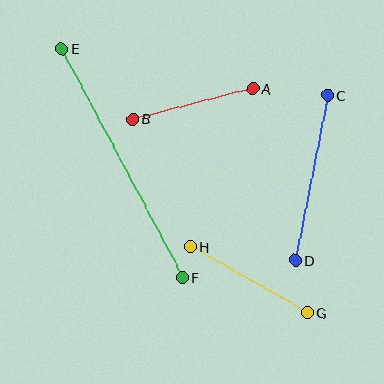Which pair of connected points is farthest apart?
Points E and F are farthest apart.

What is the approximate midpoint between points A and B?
The midpoint is at approximately (193, 104) pixels.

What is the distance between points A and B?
The distance is approximately 124 pixels.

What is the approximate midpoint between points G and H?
The midpoint is at approximately (249, 280) pixels.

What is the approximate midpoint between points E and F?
The midpoint is at approximately (122, 163) pixels.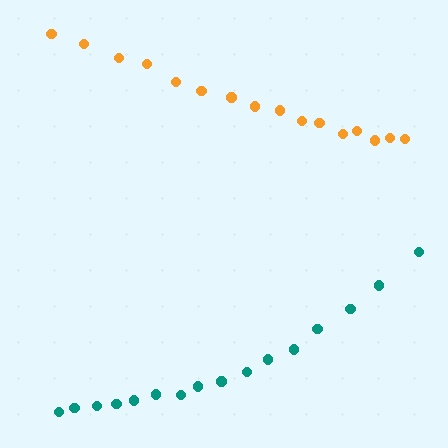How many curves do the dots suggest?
There are 2 distinct paths.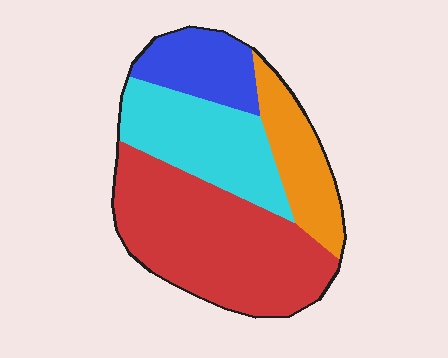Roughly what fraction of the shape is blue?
Blue takes up about one eighth (1/8) of the shape.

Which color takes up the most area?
Red, at roughly 45%.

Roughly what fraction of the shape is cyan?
Cyan takes up about one quarter (1/4) of the shape.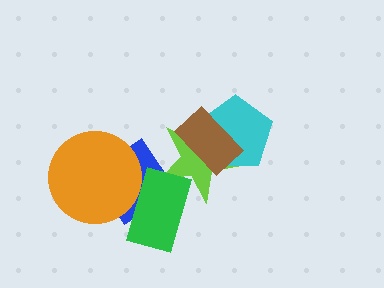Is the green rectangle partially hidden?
No, no other shape covers it.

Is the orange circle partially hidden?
Yes, it is partially covered by another shape.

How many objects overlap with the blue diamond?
3 objects overlap with the blue diamond.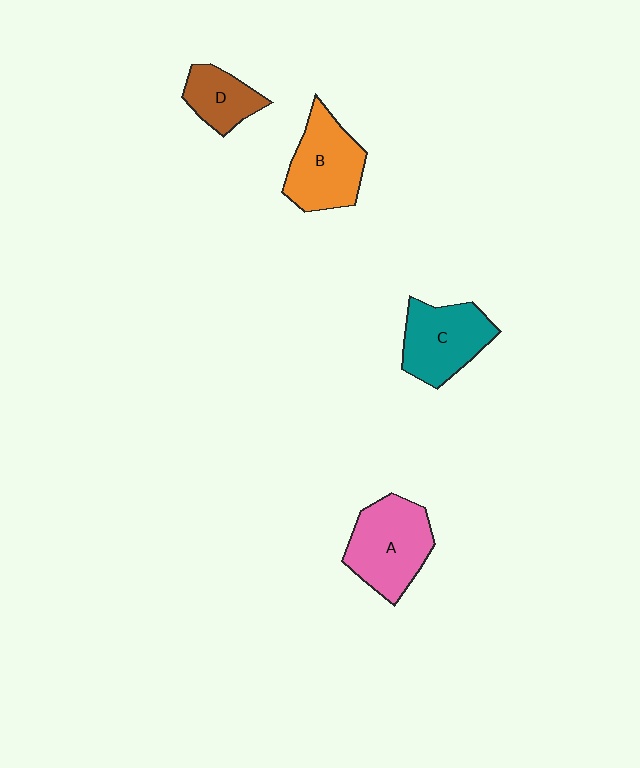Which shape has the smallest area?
Shape D (brown).